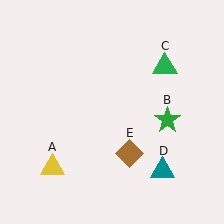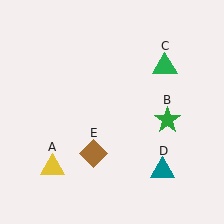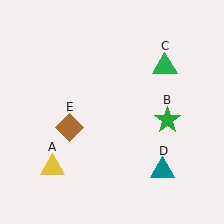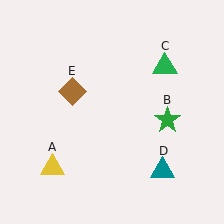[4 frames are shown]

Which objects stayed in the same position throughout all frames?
Yellow triangle (object A) and green star (object B) and green triangle (object C) and teal triangle (object D) remained stationary.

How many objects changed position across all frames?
1 object changed position: brown diamond (object E).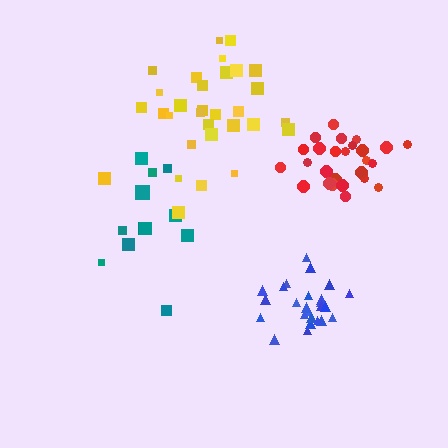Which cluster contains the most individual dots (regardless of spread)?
Yellow (31).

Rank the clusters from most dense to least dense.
red, blue, yellow, teal.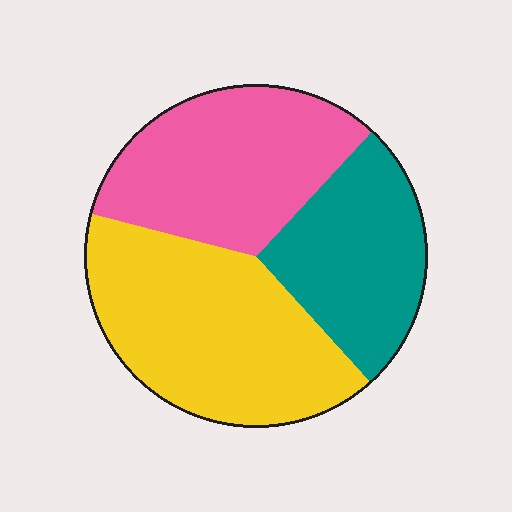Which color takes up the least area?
Teal, at roughly 25%.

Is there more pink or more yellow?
Yellow.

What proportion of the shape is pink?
Pink covers roughly 35% of the shape.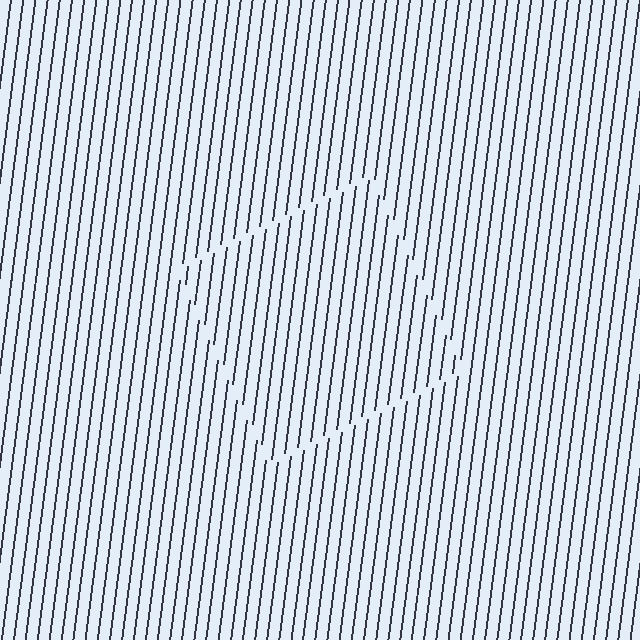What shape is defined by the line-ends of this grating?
An illusory square. The interior of the shape contains the same grating, shifted by half a period — the contour is defined by the phase discontinuity where line-ends from the inner and outer gratings abut.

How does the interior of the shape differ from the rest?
The interior of the shape contains the same grating, shifted by half a period — the contour is defined by the phase discontinuity where line-ends from the inner and outer gratings abut.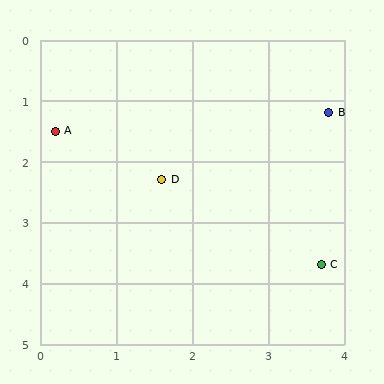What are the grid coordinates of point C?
Point C is at approximately (3.7, 3.7).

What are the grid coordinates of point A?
Point A is at approximately (0.2, 1.5).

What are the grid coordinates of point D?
Point D is at approximately (1.6, 2.3).